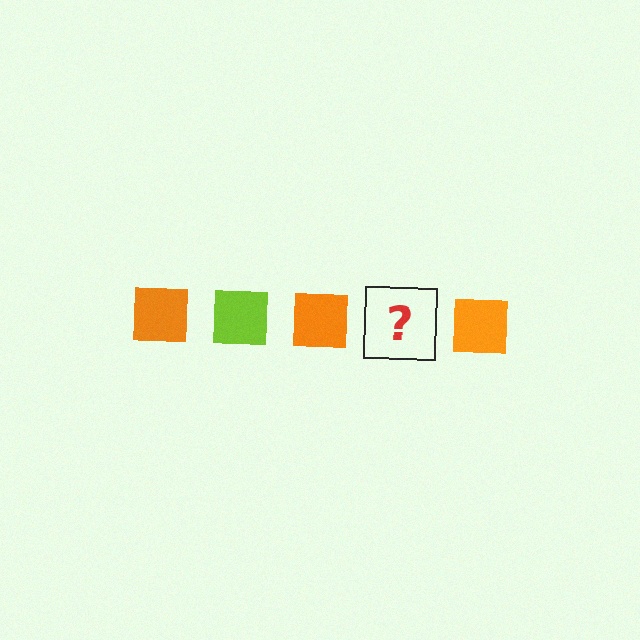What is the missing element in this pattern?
The missing element is a lime square.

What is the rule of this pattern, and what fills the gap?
The rule is that the pattern cycles through orange, lime squares. The gap should be filled with a lime square.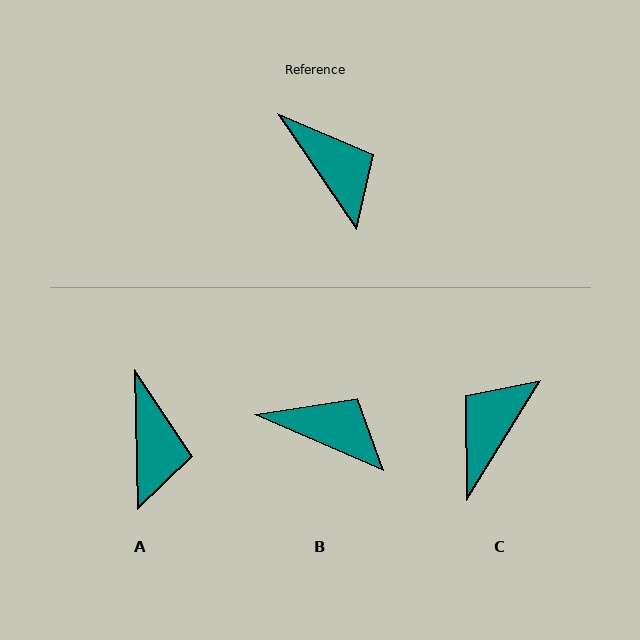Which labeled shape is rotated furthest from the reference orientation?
C, about 114 degrees away.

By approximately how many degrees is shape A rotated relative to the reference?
Approximately 34 degrees clockwise.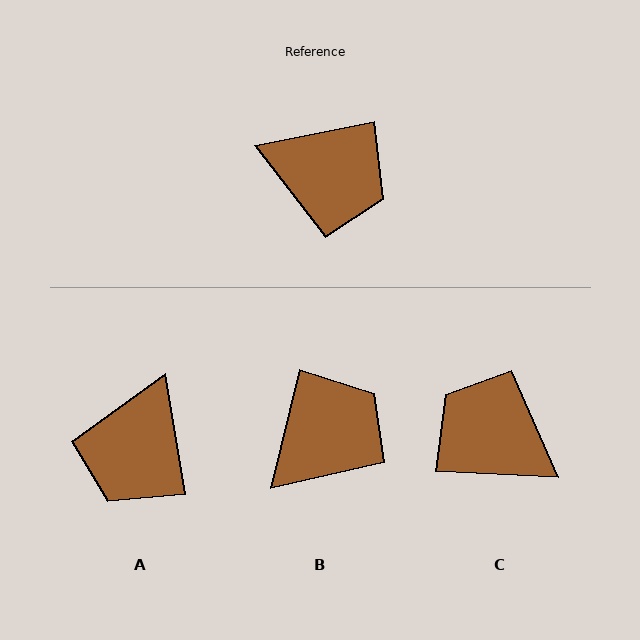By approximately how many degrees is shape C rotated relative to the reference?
Approximately 166 degrees counter-clockwise.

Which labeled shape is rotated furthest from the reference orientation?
C, about 166 degrees away.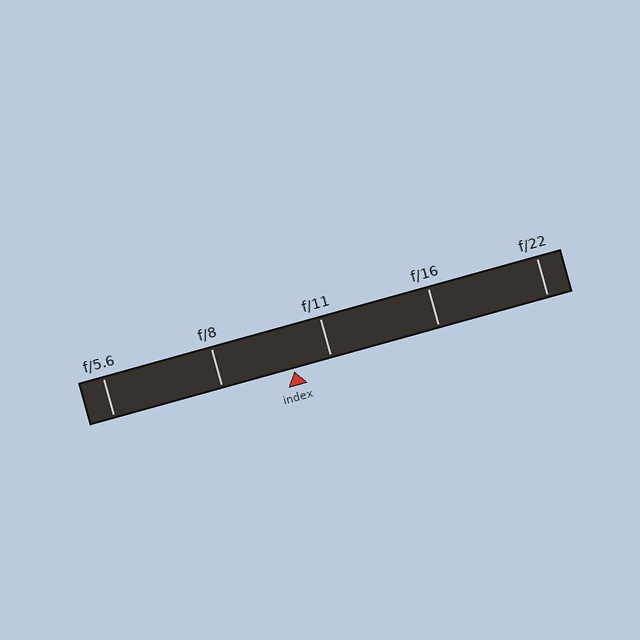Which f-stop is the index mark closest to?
The index mark is closest to f/11.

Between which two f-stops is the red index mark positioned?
The index mark is between f/8 and f/11.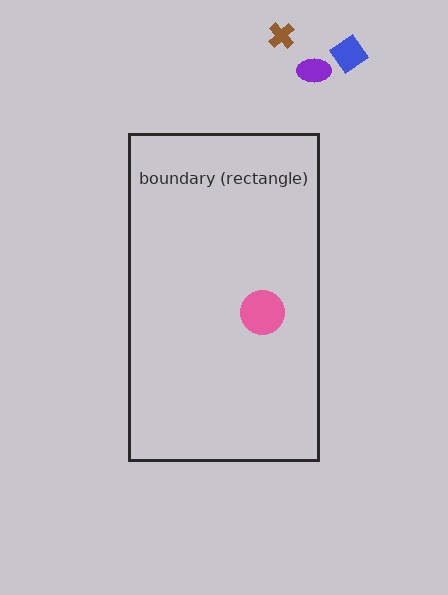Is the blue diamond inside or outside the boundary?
Outside.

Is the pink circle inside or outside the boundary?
Inside.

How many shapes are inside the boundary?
1 inside, 3 outside.